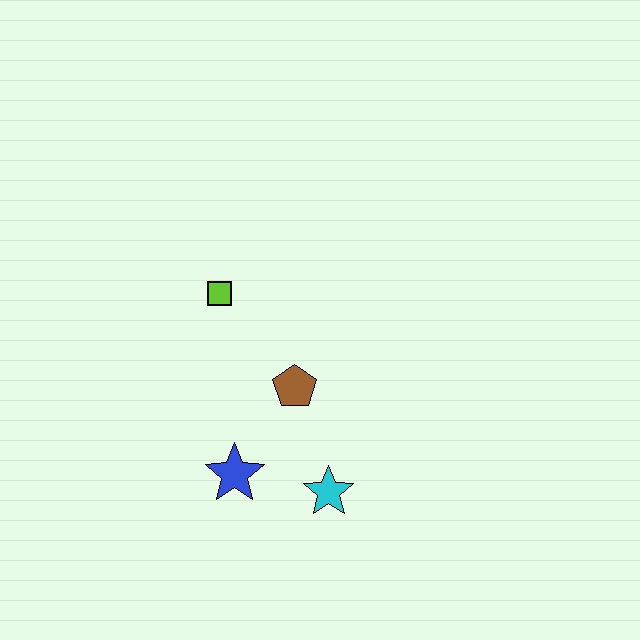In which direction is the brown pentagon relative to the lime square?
The brown pentagon is below the lime square.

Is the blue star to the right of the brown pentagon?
No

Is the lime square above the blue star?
Yes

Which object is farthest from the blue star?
The lime square is farthest from the blue star.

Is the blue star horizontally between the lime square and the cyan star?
Yes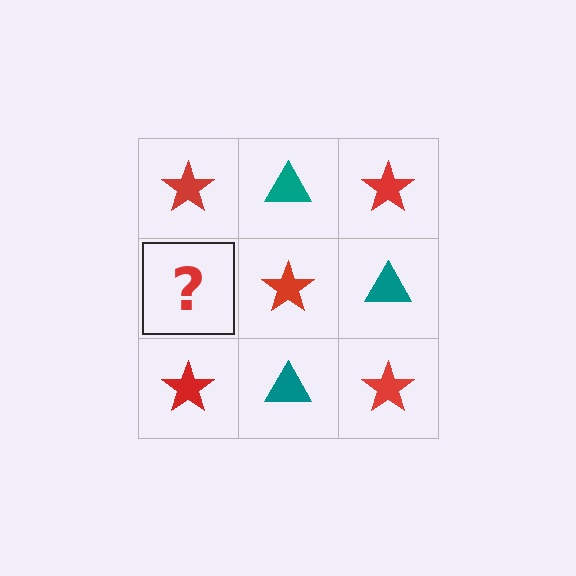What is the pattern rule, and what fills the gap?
The rule is that it alternates red star and teal triangle in a checkerboard pattern. The gap should be filled with a teal triangle.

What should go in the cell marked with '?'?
The missing cell should contain a teal triangle.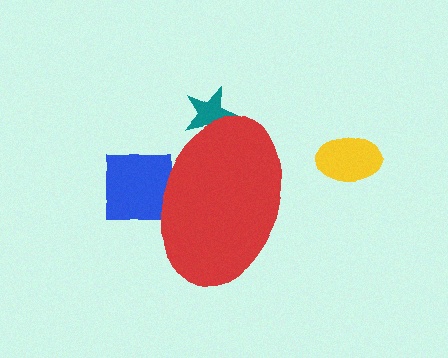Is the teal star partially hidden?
Yes, the teal star is partially hidden behind the red ellipse.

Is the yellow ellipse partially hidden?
No, the yellow ellipse is fully visible.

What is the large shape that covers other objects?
A red ellipse.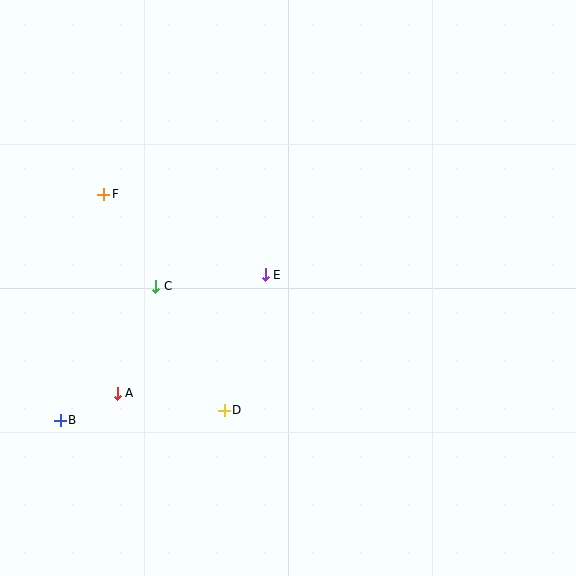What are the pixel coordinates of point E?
Point E is at (265, 275).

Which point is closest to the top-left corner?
Point F is closest to the top-left corner.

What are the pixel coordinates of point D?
Point D is at (224, 410).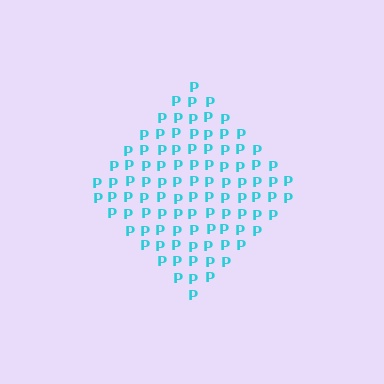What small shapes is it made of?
It is made of small letter P's.